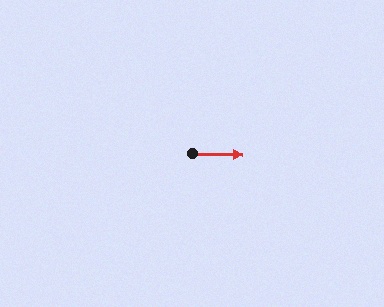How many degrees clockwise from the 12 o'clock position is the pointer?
Approximately 91 degrees.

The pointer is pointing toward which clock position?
Roughly 3 o'clock.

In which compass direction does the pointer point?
East.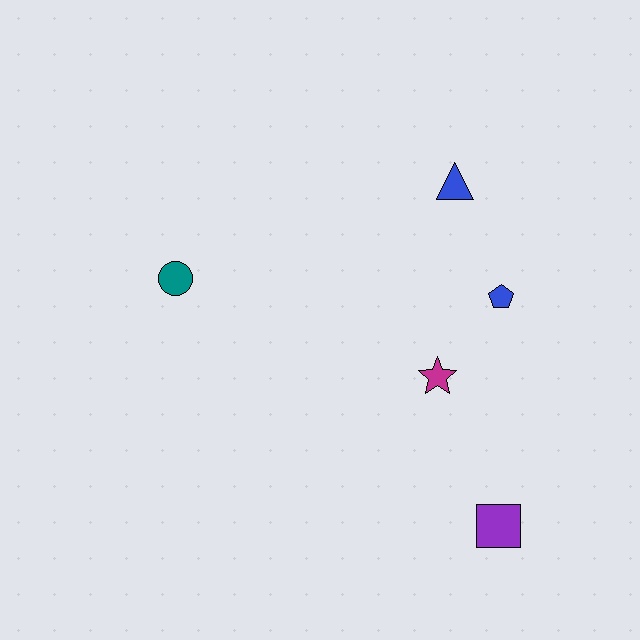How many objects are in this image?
There are 5 objects.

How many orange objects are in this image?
There are no orange objects.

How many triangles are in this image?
There is 1 triangle.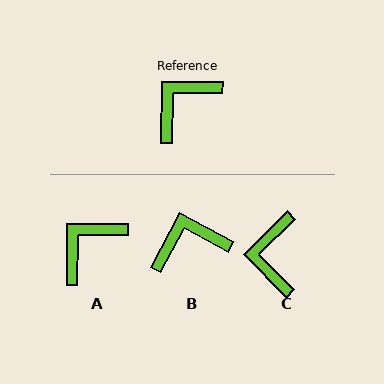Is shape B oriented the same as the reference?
No, it is off by about 28 degrees.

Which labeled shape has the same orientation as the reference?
A.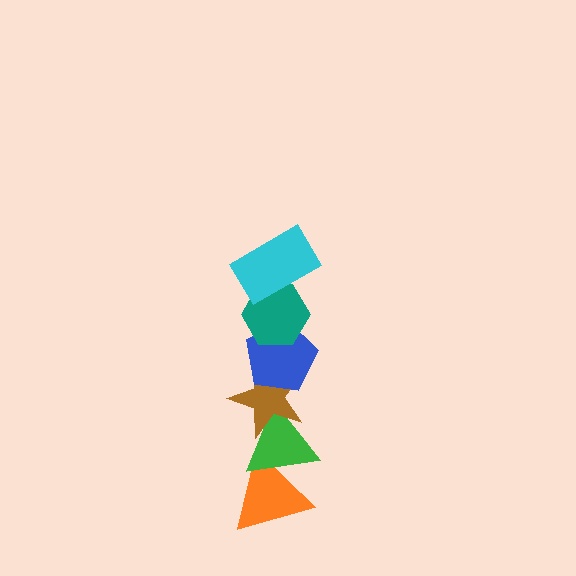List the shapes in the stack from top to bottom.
From top to bottom: the cyan rectangle, the teal hexagon, the blue pentagon, the brown star, the green triangle, the orange triangle.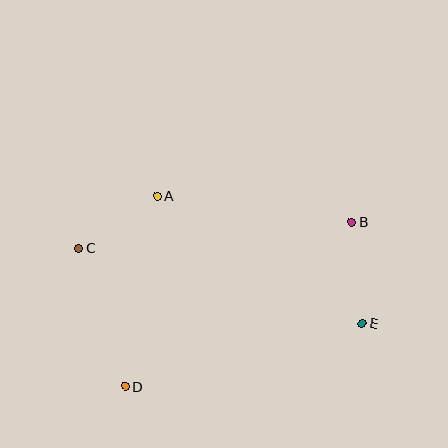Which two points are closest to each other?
Points A and C are closest to each other.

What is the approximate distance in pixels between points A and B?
The distance between A and B is approximately 196 pixels.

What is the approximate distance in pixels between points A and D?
The distance between A and D is approximately 193 pixels.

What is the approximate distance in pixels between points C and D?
The distance between C and D is approximately 146 pixels.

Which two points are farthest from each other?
Points C and E are farthest from each other.